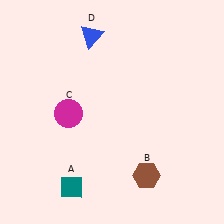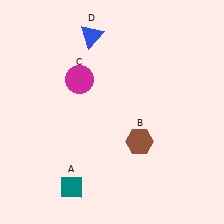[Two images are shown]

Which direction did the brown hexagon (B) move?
The brown hexagon (B) moved up.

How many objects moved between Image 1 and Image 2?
2 objects moved between the two images.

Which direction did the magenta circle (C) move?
The magenta circle (C) moved up.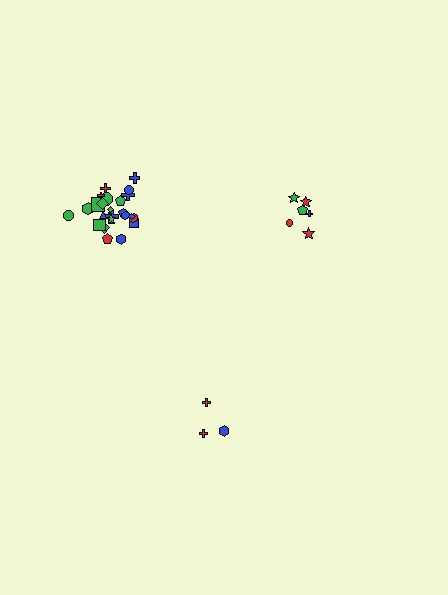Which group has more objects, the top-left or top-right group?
The top-left group.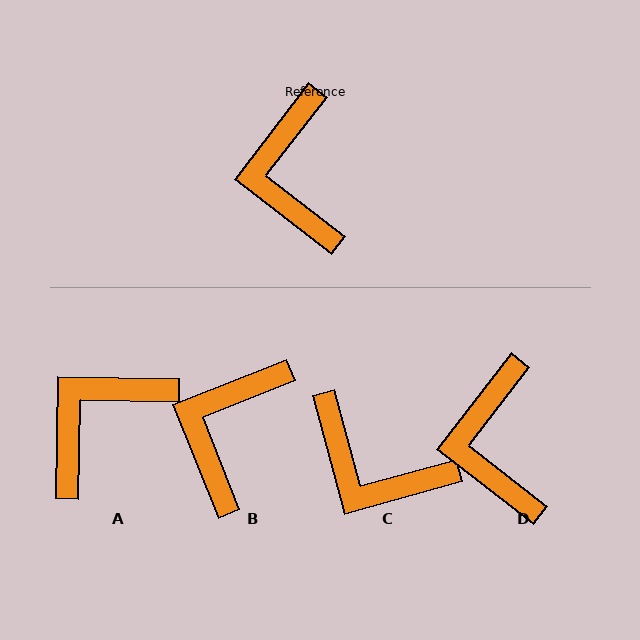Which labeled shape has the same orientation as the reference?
D.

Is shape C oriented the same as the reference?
No, it is off by about 53 degrees.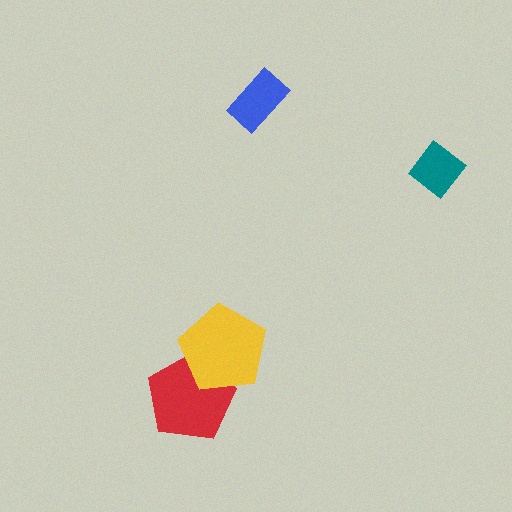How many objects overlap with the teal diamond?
0 objects overlap with the teal diamond.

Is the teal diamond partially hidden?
No, no other shape covers it.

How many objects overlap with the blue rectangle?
0 objects overlap with the blue rectangle.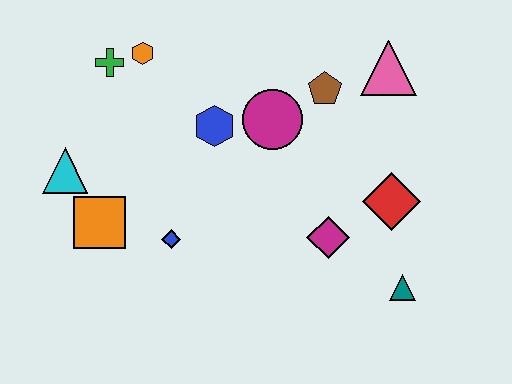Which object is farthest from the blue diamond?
The pink triangle is farthest from the blue diamond.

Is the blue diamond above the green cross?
No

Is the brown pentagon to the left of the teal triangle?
Yes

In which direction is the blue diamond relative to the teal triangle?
The blue diamond is to the left of the teal triangle.